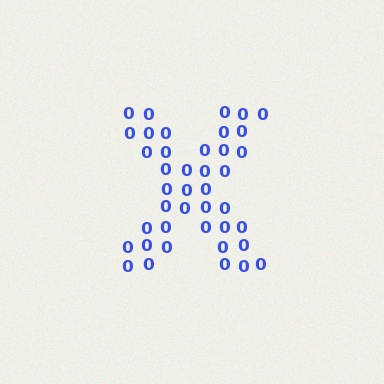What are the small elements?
The small elements are digit 0's.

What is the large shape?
The large shape is the letter X.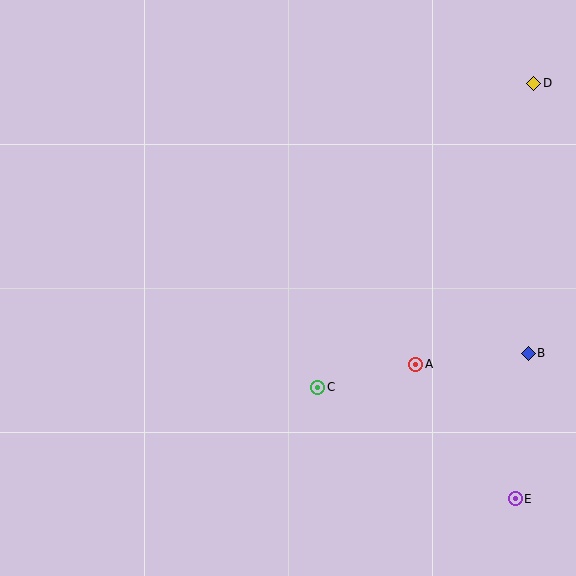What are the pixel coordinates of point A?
Point A is at (416, 364).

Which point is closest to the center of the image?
Point C at (318, 387) is closest to the center.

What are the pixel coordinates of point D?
Point D is at (534, 83).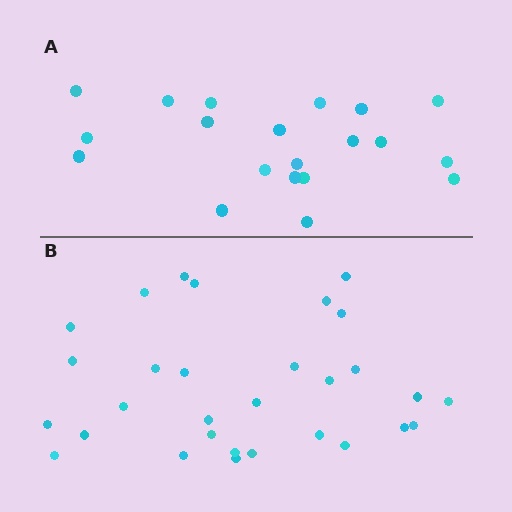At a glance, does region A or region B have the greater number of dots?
Region B (the bottom region) has more dots.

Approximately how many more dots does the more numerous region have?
Region B has roughly 10 or so more dots than region A.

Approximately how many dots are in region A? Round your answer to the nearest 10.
About 20 dots.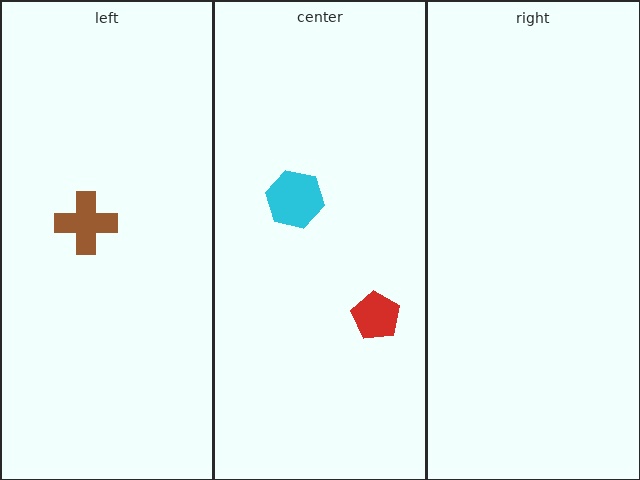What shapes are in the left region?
The brown cross.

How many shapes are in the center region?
2.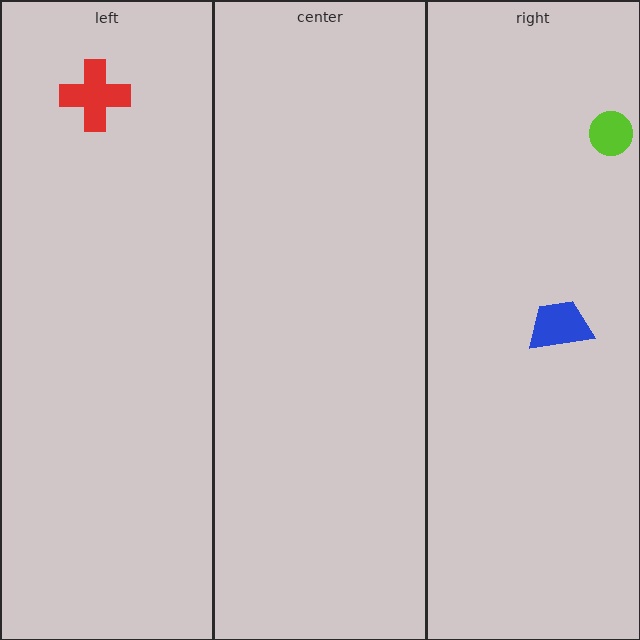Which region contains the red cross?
The left region.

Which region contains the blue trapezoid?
The right region.